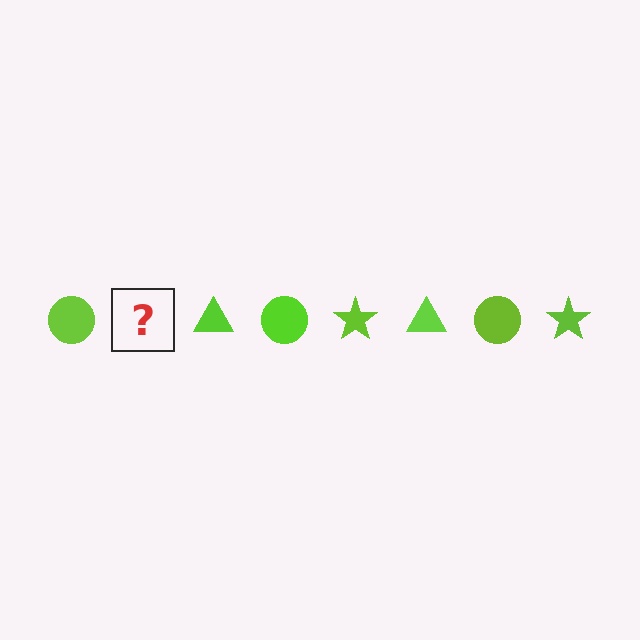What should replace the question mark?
The question mark should be replaced with a lime star.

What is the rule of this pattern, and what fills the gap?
The rule is that the pattern cycles through circle, star, triangle shapes in lime. The gap should be filled with a lime star.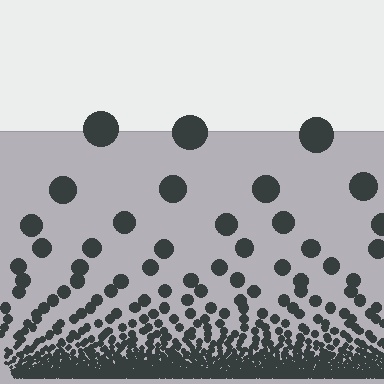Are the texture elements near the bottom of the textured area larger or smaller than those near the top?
Smaller. The gradient is inverted — elements near the bottom are smaller and denser.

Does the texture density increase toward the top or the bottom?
Density increases toward the bottom.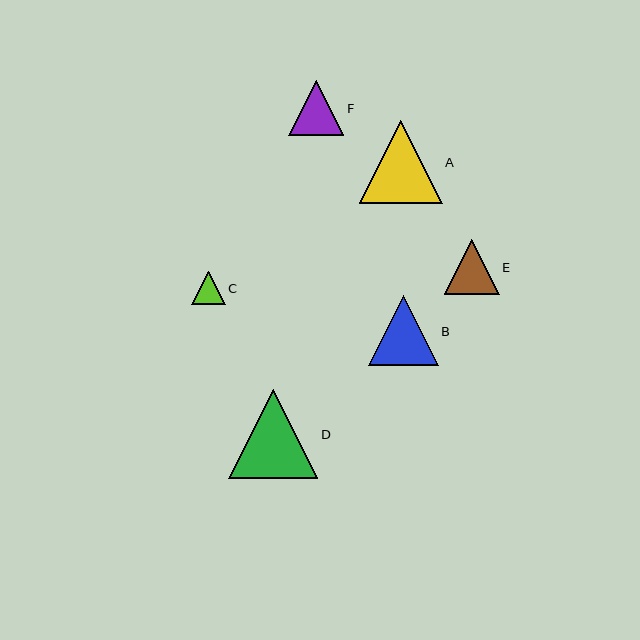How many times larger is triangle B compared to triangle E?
Triangle B is approximately 1.3 times the size of triangle E.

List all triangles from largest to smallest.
From largest to smallest: D, A, B, E, F, C.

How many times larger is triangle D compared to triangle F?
Triangle D is approximately 1.6 times the size of triangle F.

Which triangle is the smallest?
Triangle C is the smallest with a size of approximately 33 pixels.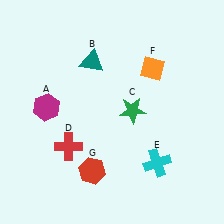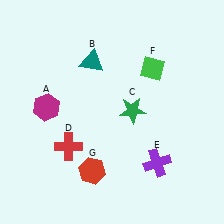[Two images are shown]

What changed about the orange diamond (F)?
In Image 1, F is orange. In Image 2, it changed to green.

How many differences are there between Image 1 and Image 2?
There are 2 differences between the two images.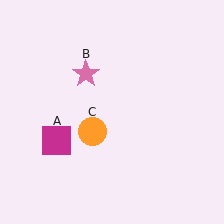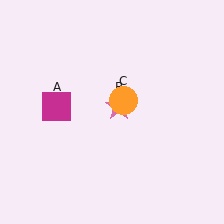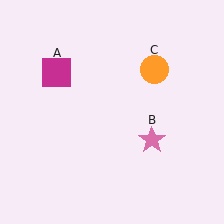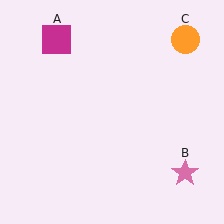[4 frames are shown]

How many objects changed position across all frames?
3 objects changed position: magenta square (object A), pink star (object B), orange circle (object C).